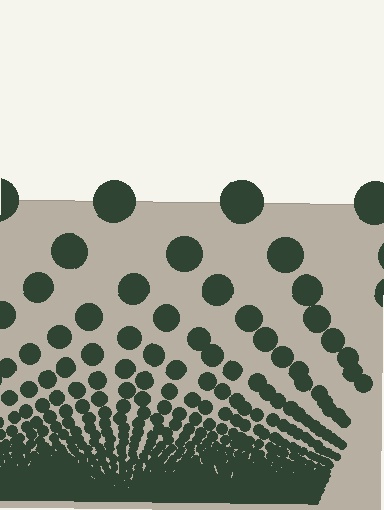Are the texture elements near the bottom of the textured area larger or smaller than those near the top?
Smaller. The gradient is inverted — elements near the bottom are smaller and denser.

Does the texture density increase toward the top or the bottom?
Density increases toward the bottom.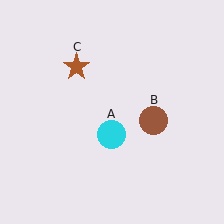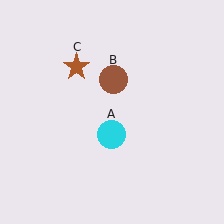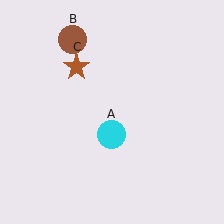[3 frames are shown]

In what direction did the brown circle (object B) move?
The brown circle (object B) moved up and to the left.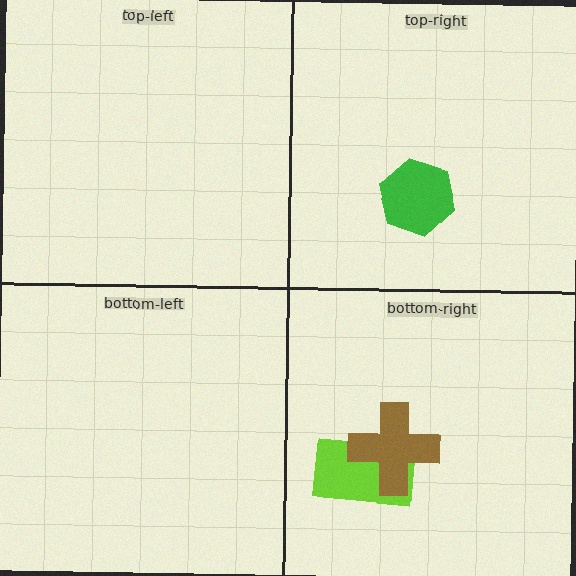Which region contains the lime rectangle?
The bottom-right region.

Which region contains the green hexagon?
The top-right region.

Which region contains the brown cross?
The bottom-right region.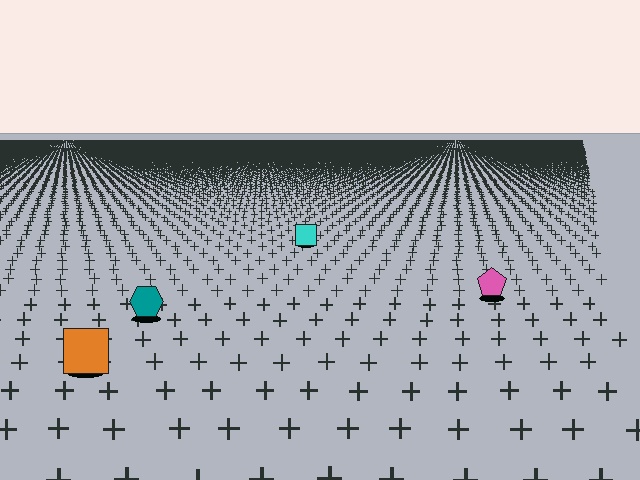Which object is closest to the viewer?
The orange square is closest. The texture marks near it are larger and more spread out.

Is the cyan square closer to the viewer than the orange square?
No. The orange square is closer — you can tell from the texture gradient: the ground texture is coarser near it.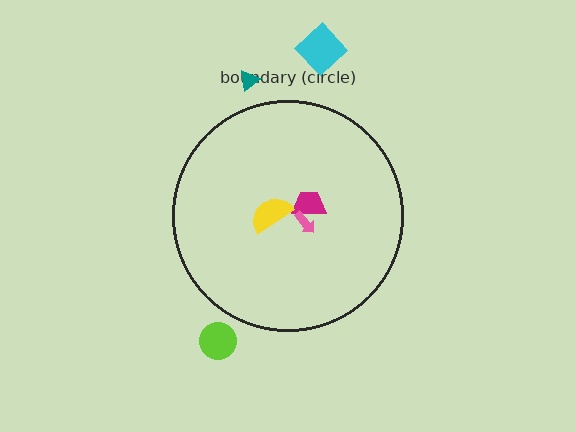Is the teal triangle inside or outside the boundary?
Outside.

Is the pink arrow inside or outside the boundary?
Inside.